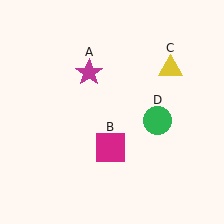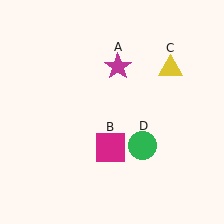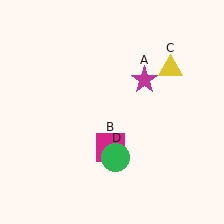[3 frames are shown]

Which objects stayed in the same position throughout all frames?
Magenta square (object B) and yellow triangle (object C) remained stationary.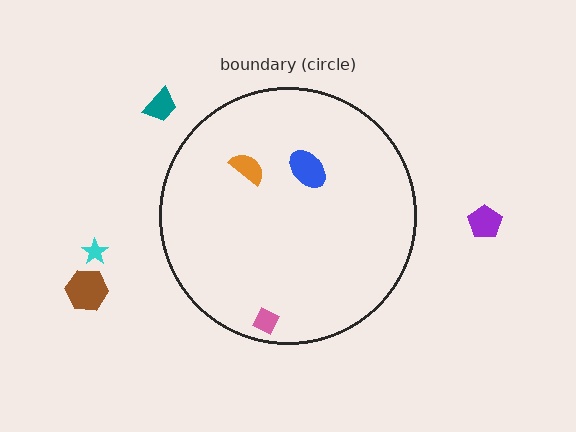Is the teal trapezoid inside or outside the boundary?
Outside.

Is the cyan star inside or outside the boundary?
Outside.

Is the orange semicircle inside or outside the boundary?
Inside.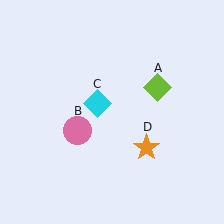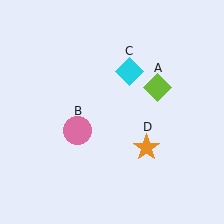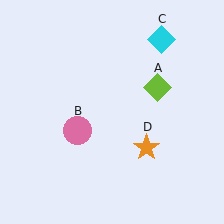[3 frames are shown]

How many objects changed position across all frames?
1 object changed position: cyan diamond (object C).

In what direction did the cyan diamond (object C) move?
The cyan diamond (object C) moved up and to the right.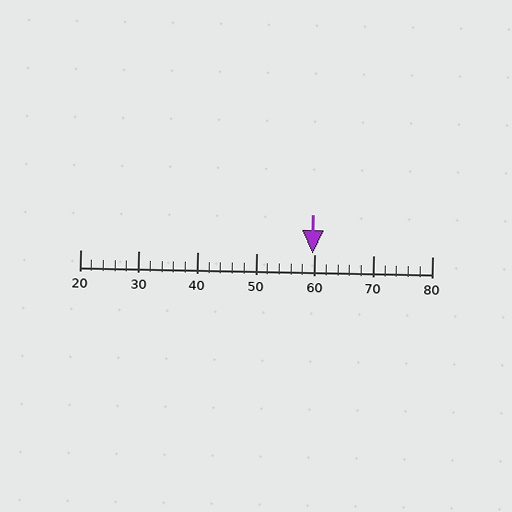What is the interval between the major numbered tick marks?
The major tick marks are spaced 10 units apart.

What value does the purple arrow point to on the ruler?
The purple arrow points to approximately 60.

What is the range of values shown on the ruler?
The ruler shows values from 20 to 80.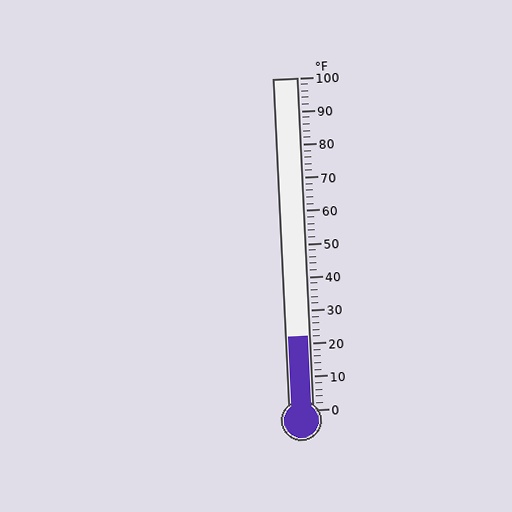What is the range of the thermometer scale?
The thermometer scale ranges from 0°F to 100°F.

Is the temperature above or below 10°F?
The temperature is above 10°F.